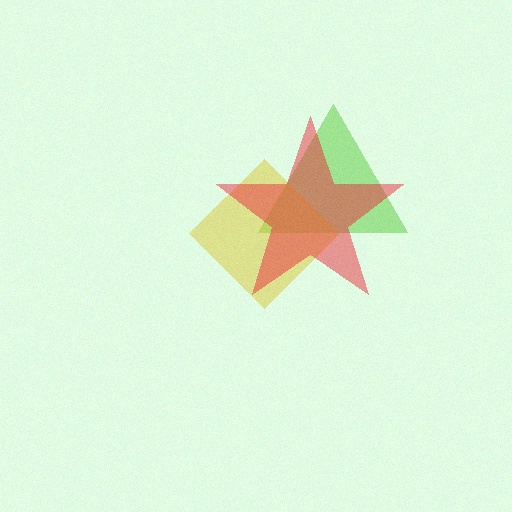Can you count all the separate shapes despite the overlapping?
Yes, there are 3 separate shapes.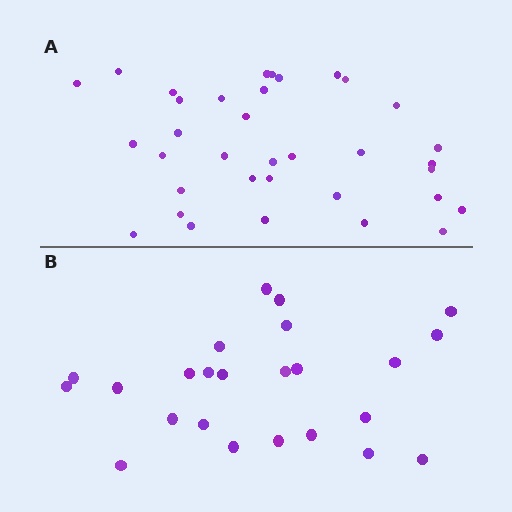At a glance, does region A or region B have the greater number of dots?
Region A (the top region) has more dots.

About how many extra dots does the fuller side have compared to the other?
Region A has roughly 12 or so more dots than region B.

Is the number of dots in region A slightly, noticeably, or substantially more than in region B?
Region A has substantially more. The ratio is roughly 1.5 to 1.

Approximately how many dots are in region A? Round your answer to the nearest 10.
About 40 dots. (The exact count is 35, which rounds to 40.)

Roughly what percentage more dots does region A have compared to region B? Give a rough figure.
About 45% more.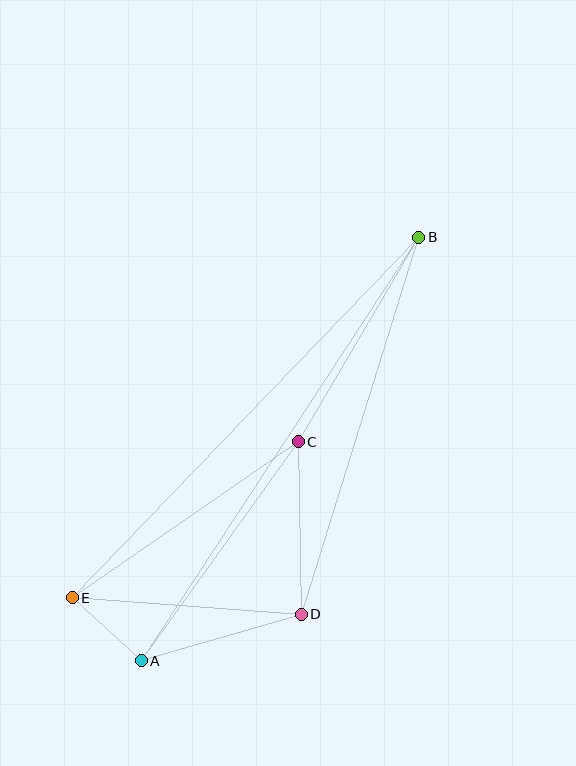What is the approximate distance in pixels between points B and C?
The distance between B and C is approximately 237 pixels.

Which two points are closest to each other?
Points A and E are closest to each other.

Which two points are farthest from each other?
Points A and B are farthest from each other.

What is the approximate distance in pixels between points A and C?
The distance between A and C is approximately 270 pixels.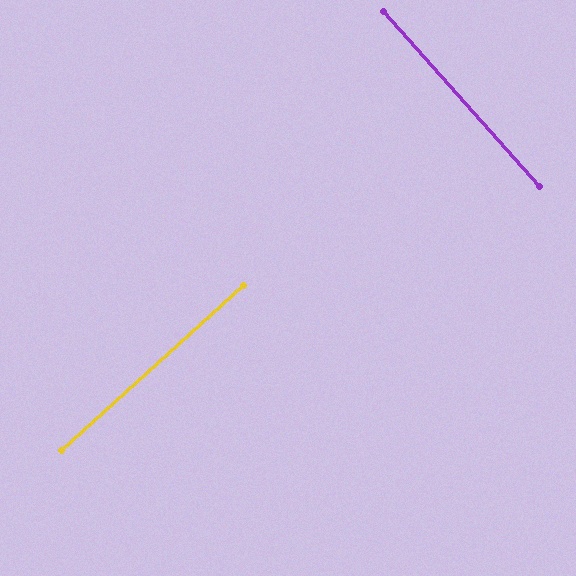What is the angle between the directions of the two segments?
Approximately 89 degrees.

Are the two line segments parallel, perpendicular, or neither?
Perpendicular — they meet at approximately 89°.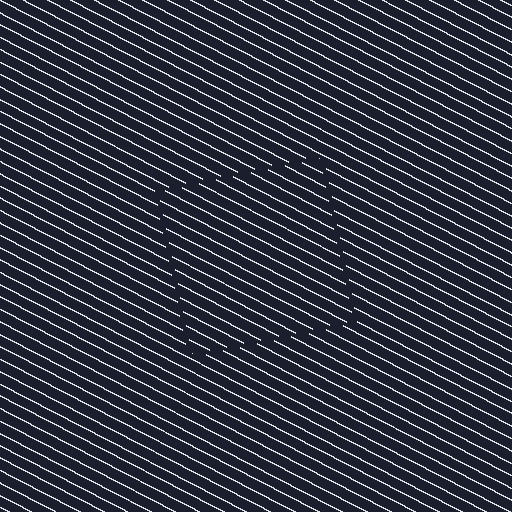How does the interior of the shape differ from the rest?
The interior of the shape contains the same grating, shifted by half a period — the contour is defined by the phase discontinuity where line-ends from the inner and outer gratings abut.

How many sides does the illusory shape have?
4 sides — the line-ends trace a square.